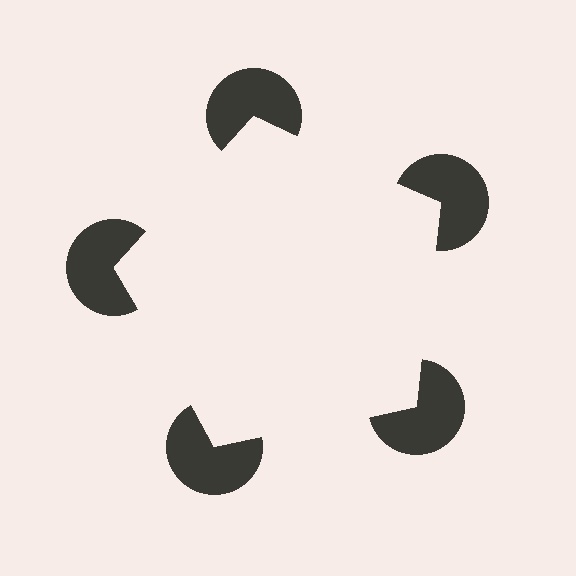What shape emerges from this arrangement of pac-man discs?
An illusory pentagon — its edges are inferred from the aligned wedge cuts in the pac-man discs, not physically drawn.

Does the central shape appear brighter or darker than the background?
It typically appears slightly brighter than the background, even though no actual brightness change is drawn.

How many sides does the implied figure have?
5 sides.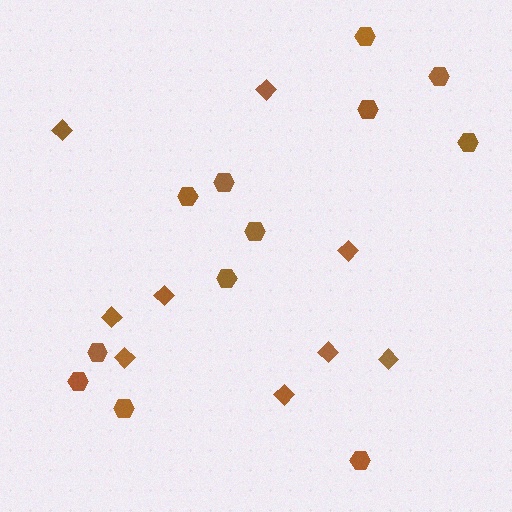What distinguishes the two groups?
There are 2 groups: one group of hexagons (12) and one group of diamonds (9).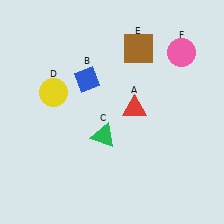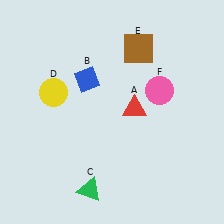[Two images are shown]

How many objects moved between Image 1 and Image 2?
2 objects moved between the two images.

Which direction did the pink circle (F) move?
The pink circle (F) moved down.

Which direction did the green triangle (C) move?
The green triangle (C) moved down.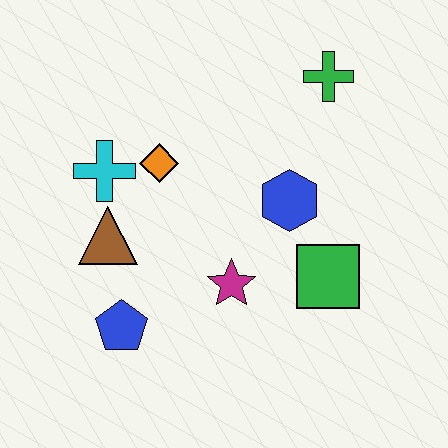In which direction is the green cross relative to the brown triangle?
The green cross is to the right of the brown triangle.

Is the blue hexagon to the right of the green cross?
No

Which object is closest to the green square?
The blue hexagon is closest to the green square.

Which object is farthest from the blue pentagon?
The green cross is farthest from the blue pentagon.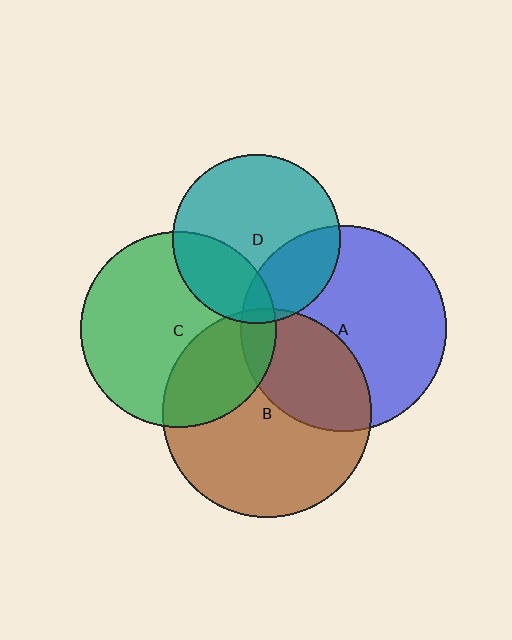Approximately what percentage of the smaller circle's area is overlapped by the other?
Approximately 25%.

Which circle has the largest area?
Circle B (brown).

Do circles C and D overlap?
Yes.